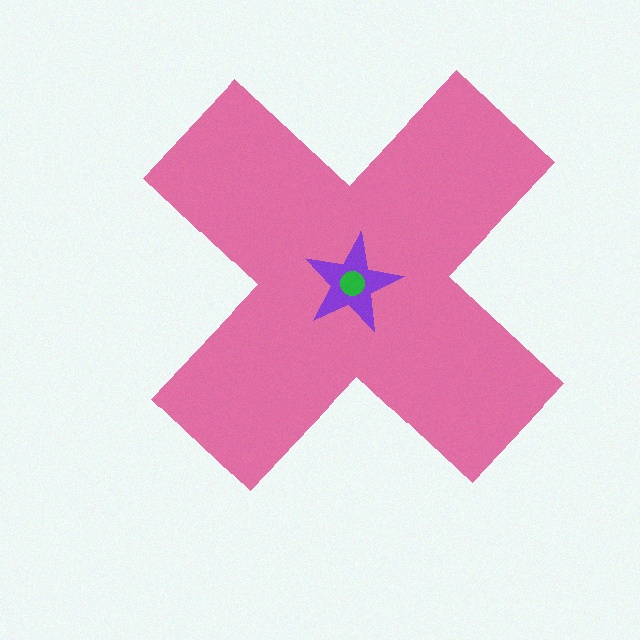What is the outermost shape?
The pink cross.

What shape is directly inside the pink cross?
The purple star.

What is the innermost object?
The green circle.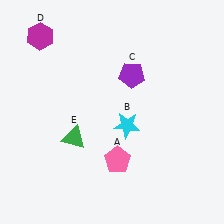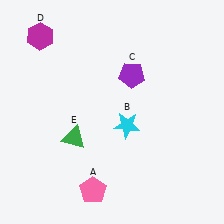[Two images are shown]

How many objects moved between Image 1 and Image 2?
1 object moved between the two images.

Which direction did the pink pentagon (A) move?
The pink pentagon (A) moved down.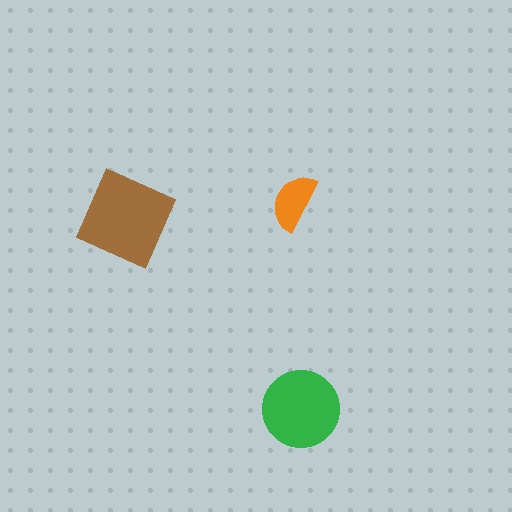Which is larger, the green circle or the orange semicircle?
The green circle.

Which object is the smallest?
The orange semicircle.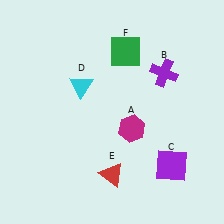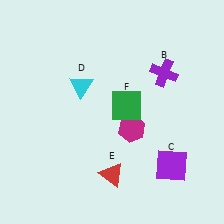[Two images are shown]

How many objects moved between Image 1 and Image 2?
1 object moved between the two images.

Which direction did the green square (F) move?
The green square (F) moved down.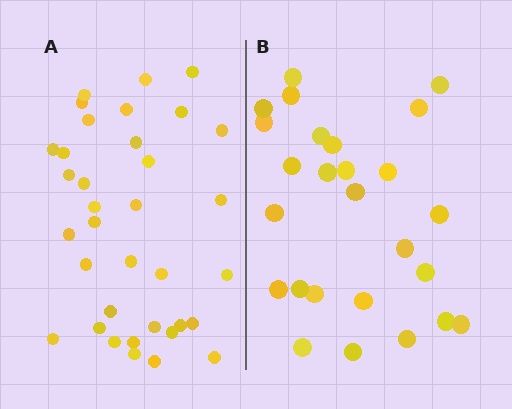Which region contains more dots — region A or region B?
Region A (the left region) has more dots.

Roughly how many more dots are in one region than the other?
Region A has roughly 8 or so more dots than region B.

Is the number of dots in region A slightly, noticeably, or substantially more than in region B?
Region A has noticeably more, but not dramatically so. The ratio is roughly 1.3 to 1.